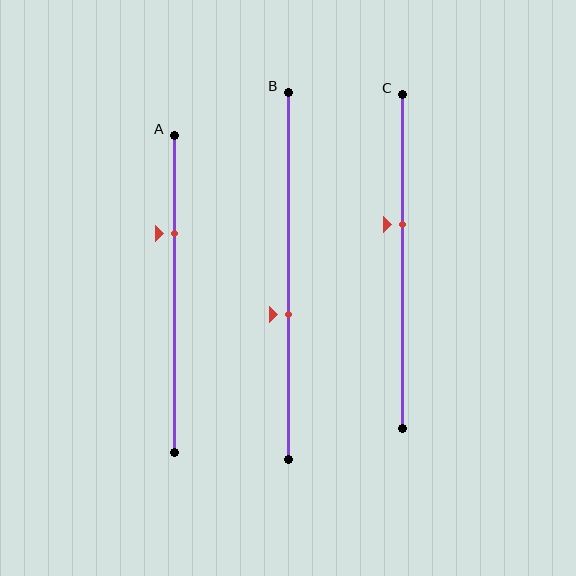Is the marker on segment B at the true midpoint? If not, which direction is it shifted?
No, the marker on segment B is shifted downward by about 11% of the segment length.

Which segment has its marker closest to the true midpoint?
Segment B has its marker closest to the true midpoint.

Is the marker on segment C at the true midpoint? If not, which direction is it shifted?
No, the marker on segment C is shifted upward by about 11% of the segment length.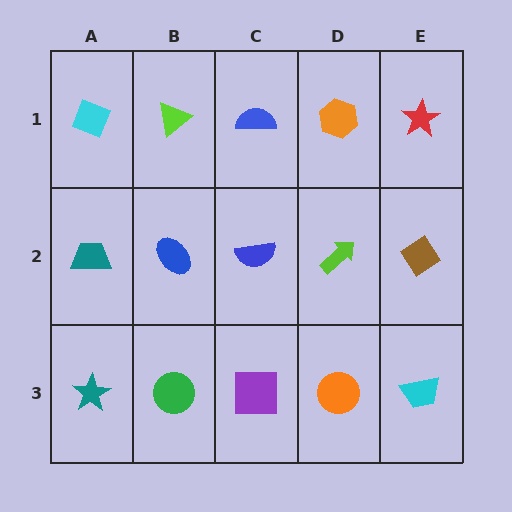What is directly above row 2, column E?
A red star.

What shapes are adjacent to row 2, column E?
A red star (row 1, column E), a cyan trapezoid (row 3, column E), a lime arrow (row 2, column D).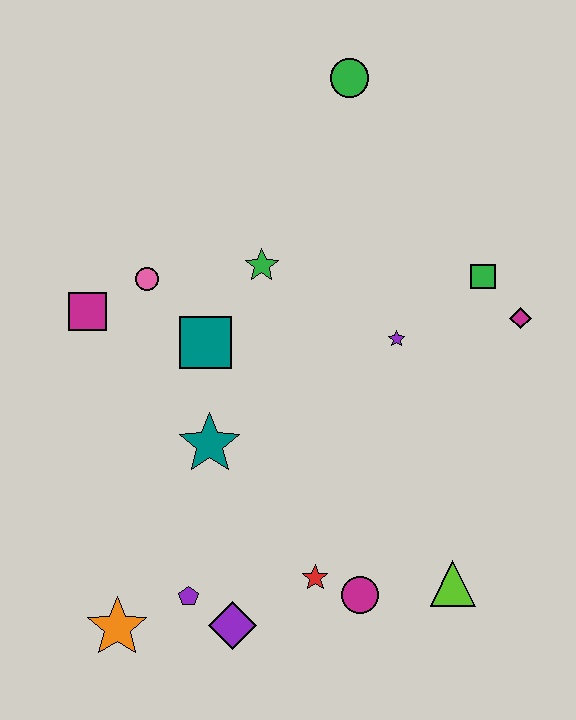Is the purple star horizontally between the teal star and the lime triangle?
Yes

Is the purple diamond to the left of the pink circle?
No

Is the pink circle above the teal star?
Yes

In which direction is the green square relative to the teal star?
The green square is to the right of the teal star.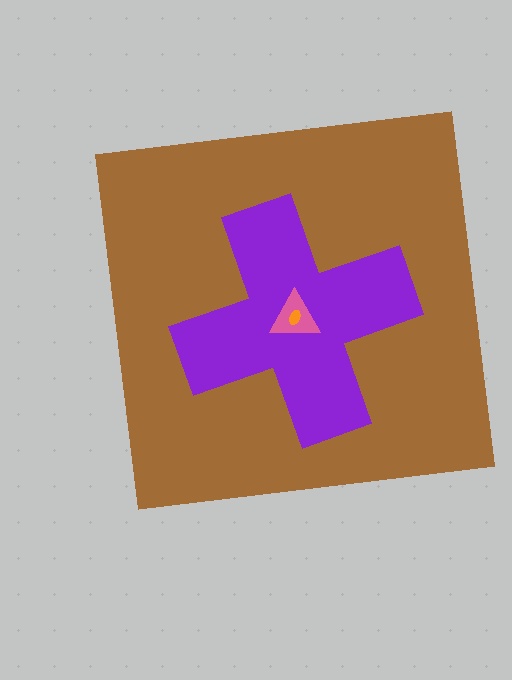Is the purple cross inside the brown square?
Yes.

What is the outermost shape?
The brown square.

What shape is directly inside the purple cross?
The pink triangle.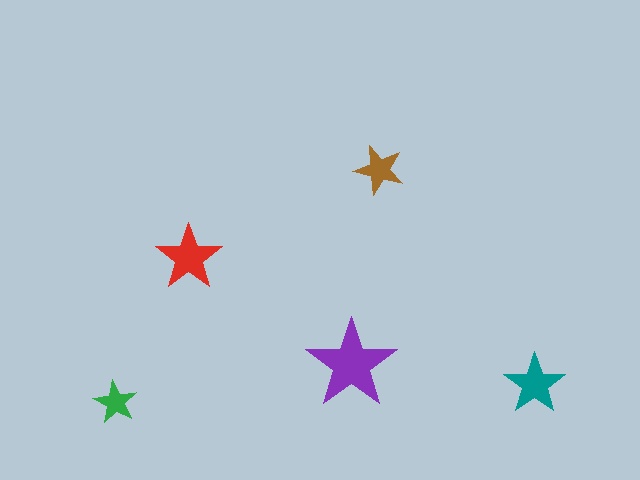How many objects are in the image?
There are 5 objects in the image.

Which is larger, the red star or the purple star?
The purple one.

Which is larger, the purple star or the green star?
The purple one.